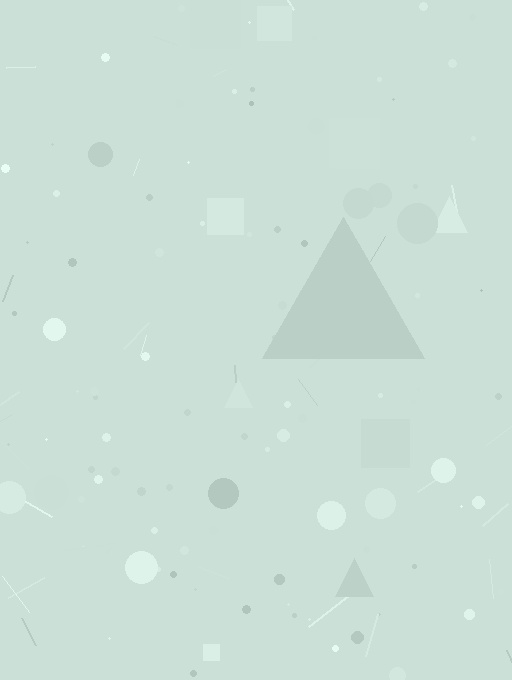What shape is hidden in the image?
A triangle is hidden in the image.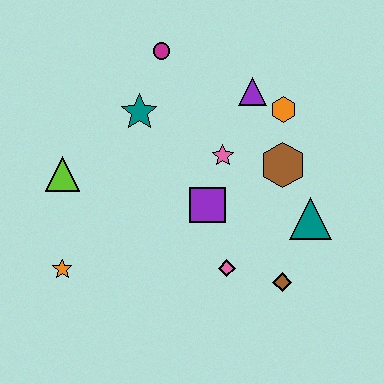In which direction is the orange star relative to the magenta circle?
The orange star is below the magenta circle.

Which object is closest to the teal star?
The magenta circle is closest to the teal star.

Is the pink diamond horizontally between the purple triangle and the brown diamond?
No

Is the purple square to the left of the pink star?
Yes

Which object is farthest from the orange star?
The orange hexagon is farthest from the orange star.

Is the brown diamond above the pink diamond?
No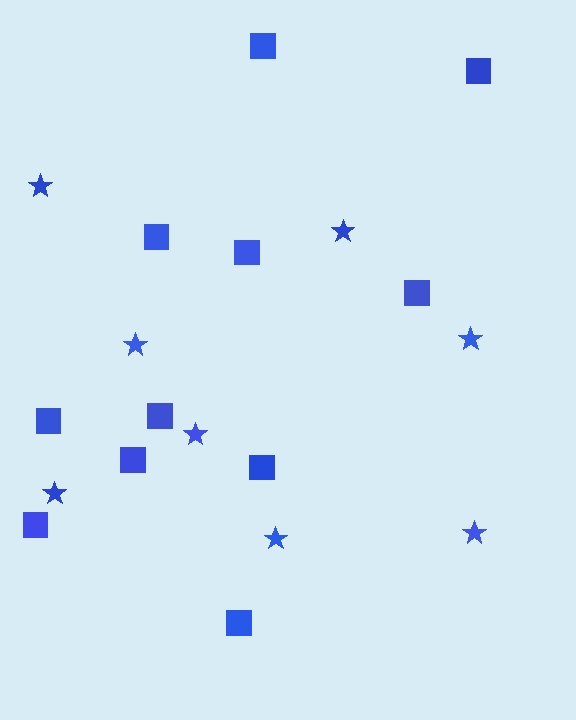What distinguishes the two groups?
There are 2 groups: one group of stars (8) and one group of squares (11).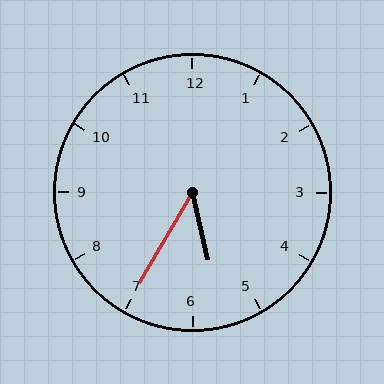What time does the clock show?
5:35.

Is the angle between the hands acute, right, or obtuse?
It is acute.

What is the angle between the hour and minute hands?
Approximately 42 degrees.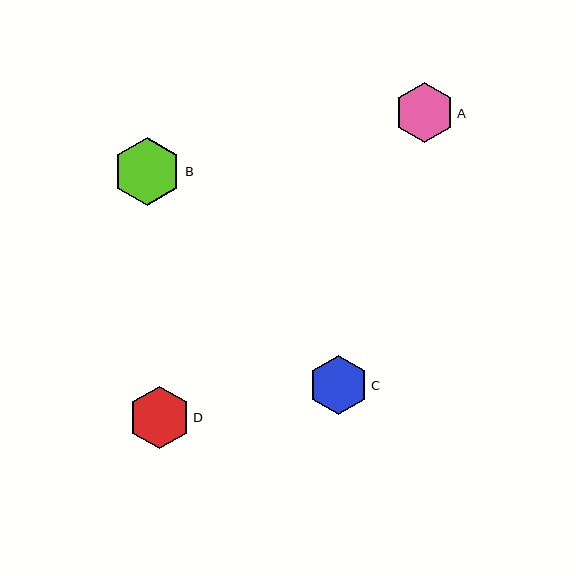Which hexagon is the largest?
Hexagon B is the largest with a size of approximately 69 pixels.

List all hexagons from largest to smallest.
From largest to smallest: B, D, C, A.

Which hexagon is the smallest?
Hexagon A is the smallest with a size of approximately 59 pixels.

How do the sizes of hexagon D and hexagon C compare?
Hexagon D and hexagon C are approximately the same size.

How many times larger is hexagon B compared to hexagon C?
Hexagon B is approximately 1.2 times the size of hexagon C.